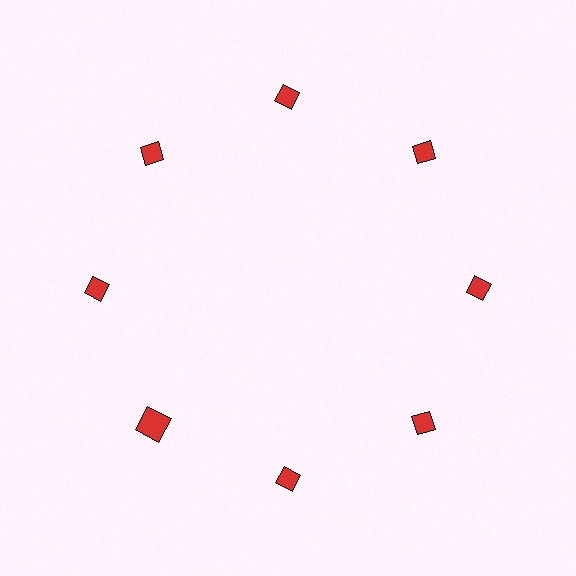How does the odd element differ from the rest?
It has a different shape: square instead of diamond.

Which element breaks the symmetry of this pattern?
The red square at roughly the 8 o'clock position breaks the symmetry. All other shapes are red diamonds.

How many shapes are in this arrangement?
There are 8 shapes arranged in a ring pattern.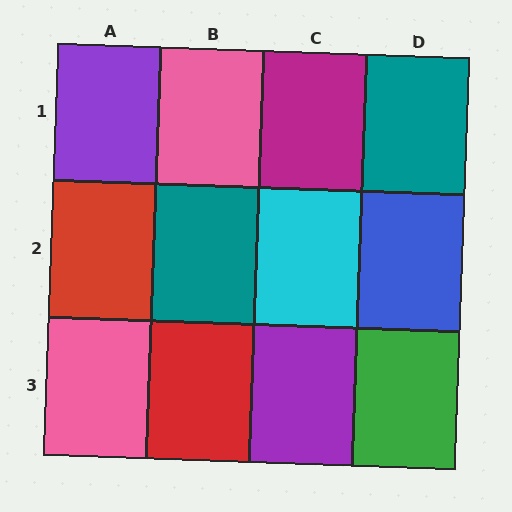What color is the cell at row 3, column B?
Red.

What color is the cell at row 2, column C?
Cyan.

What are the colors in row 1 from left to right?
Purple, pink, magenta, teal.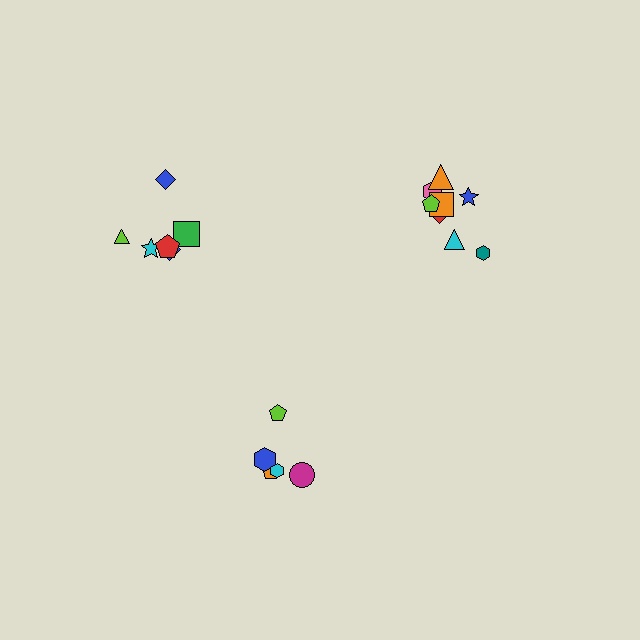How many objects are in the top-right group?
There are 8 objects.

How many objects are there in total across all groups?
There are 19 objects.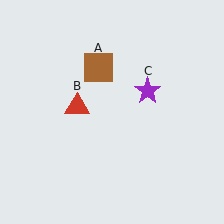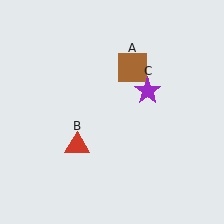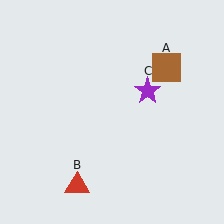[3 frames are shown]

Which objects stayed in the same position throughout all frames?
Purple star (object C) remained stationary.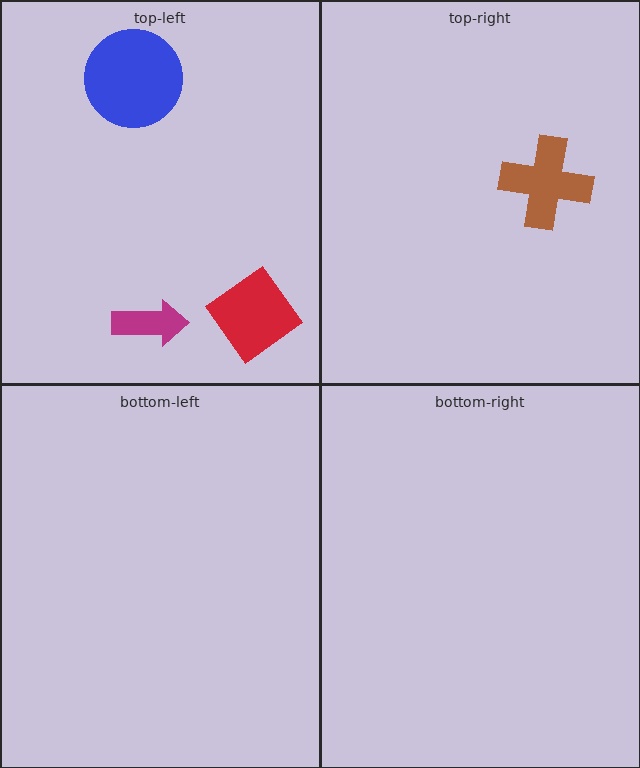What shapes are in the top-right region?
The brown cross.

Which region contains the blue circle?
The top-left region.